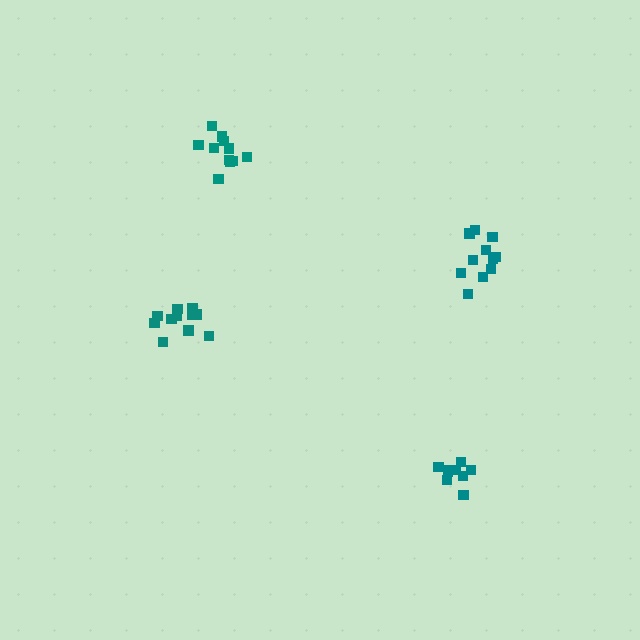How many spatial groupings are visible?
There are 4 spatial groupings.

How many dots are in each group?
Group 1: 9 dots, Group 2: 11 dots, Group 3: 11 dots, Group 4: 11 dots (42 total).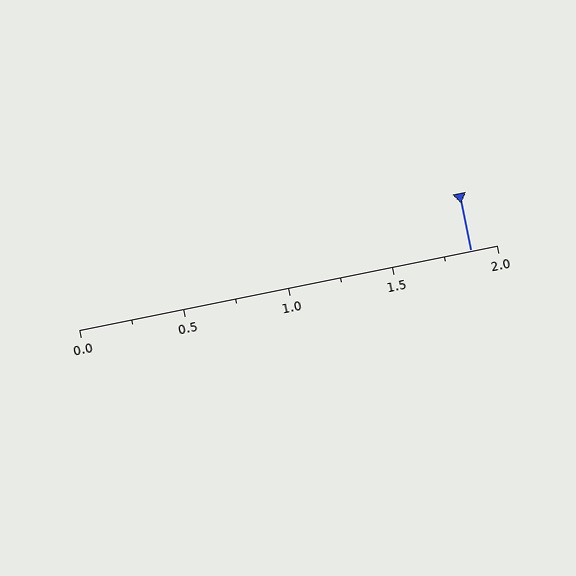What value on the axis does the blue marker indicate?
The marker indicates approximately 1.88.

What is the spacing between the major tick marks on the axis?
The major ticks are spaced 0.5 apart.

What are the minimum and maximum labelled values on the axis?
The axis runs from 0.0 to 2.0.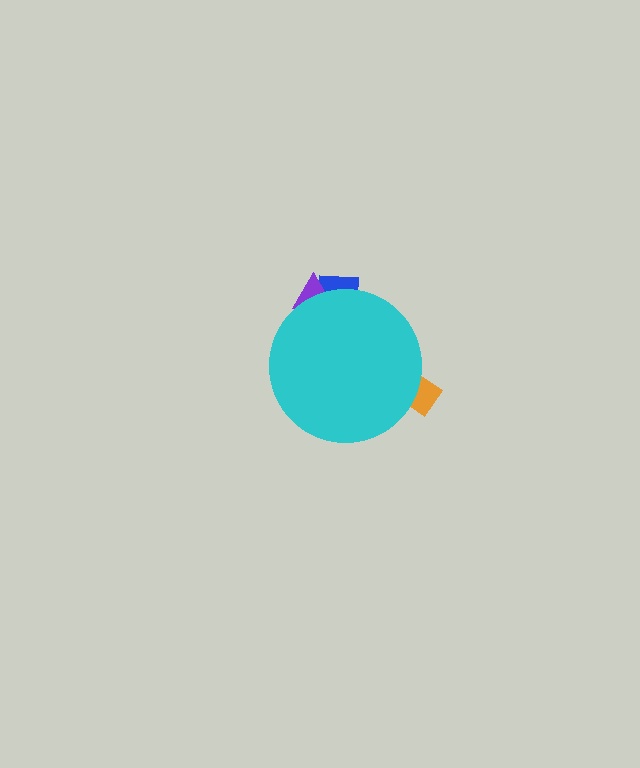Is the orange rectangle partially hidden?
Yes, the orange rectangle is partially hidden behind the cyan circle.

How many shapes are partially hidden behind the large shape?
3 shapes are partially hidden.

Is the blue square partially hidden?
Yes, the blue square is partially hidden behind the cyan circle.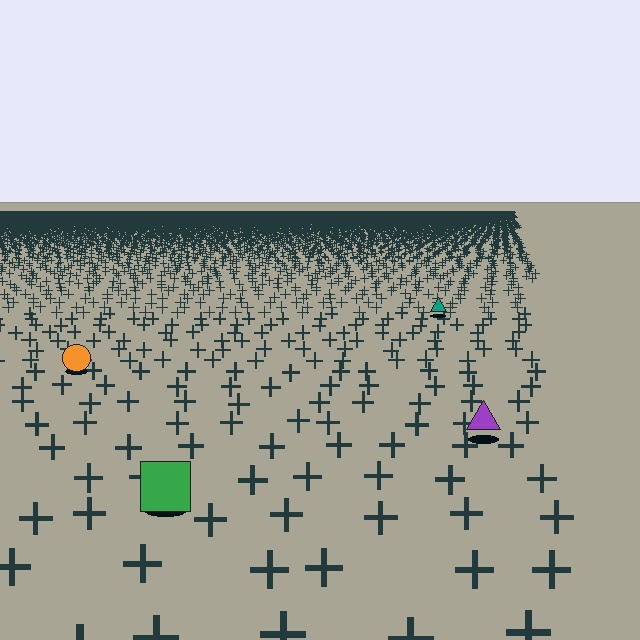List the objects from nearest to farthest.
From nearest to farthest: the green square, the purple triangle, the orange circle, the teal triangle.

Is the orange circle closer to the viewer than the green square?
No. The green square is closer — you can tell from the texture gradient: the ground texture is coarser near it.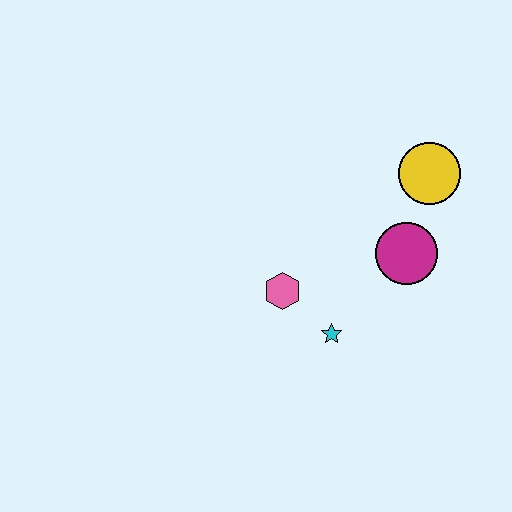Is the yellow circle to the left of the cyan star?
No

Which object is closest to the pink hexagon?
The cyan star is closest to the pink hexagon.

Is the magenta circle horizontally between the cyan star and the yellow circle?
Yes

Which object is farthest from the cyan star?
The yellow circle is farthest from the cyan star.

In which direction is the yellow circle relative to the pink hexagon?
The yellow circle is to the right of the pink hexagon.